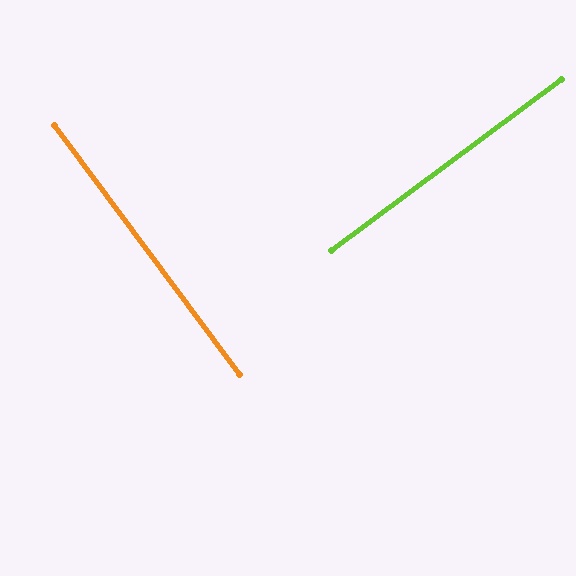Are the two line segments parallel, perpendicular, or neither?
Perpendicular — they meet at approximately 90°.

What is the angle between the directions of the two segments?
Approximately 90 degrees.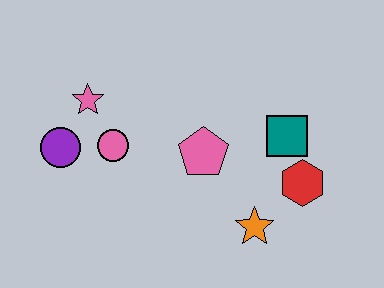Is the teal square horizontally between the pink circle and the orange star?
No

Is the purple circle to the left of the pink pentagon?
Yes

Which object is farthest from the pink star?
The red hexagon is farthest from the pink star.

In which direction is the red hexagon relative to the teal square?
The red hexagon is below the teal square.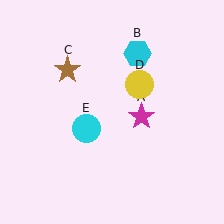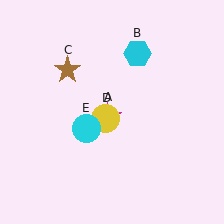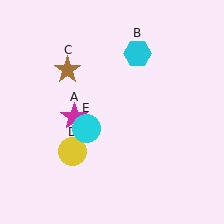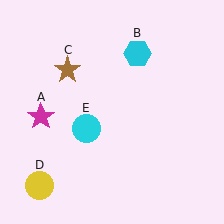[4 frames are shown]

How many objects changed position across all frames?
2 objects changed position: magenta star (object A), yellow circle (object D).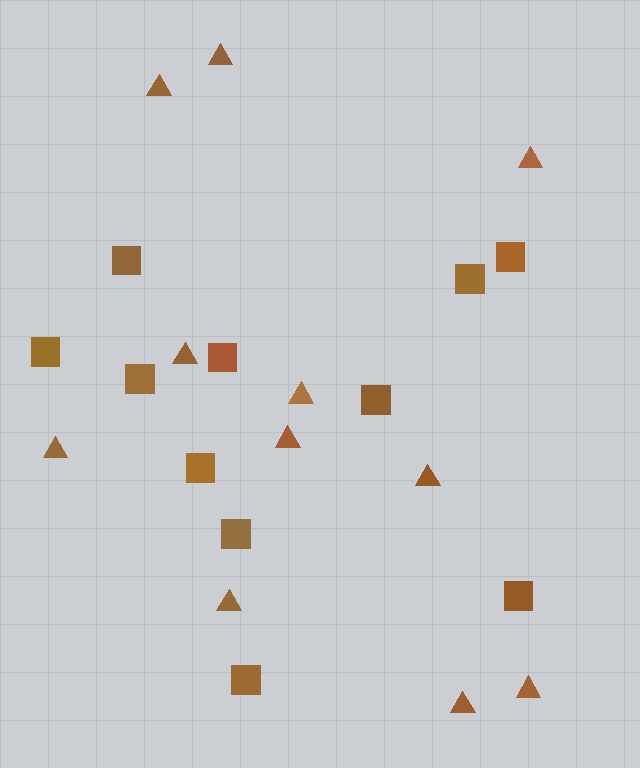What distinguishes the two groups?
There are 2 groups: one group of triangles (11) and one group of squares (11).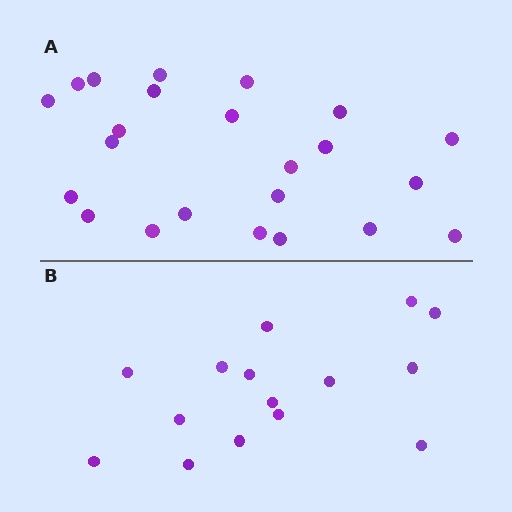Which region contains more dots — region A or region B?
Region A (the top region) has more dots.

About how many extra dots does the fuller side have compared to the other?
Region A has roughly 8 or so more dots than region B.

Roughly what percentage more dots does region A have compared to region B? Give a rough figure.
About 55% more.